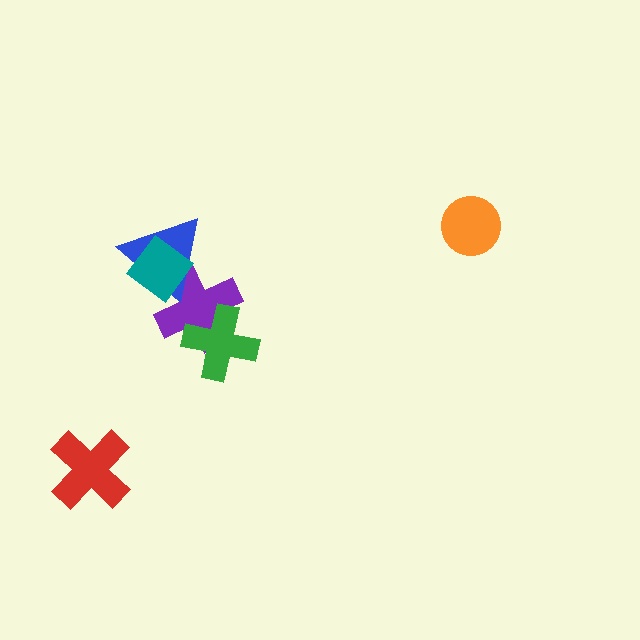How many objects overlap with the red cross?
0 objects overlap with the red cross.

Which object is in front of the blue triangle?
The teal diamond is in front of the blue triangle.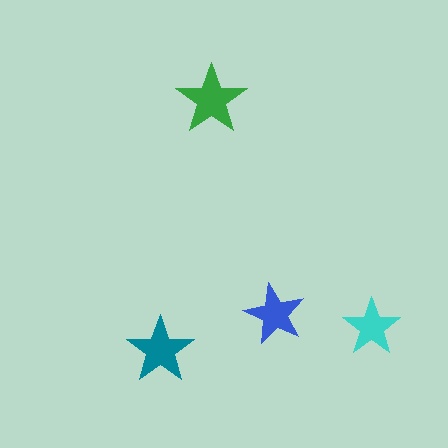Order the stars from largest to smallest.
the green one, the teal one, the blue one, the cyan one.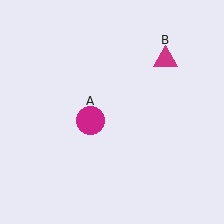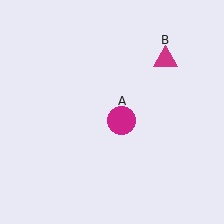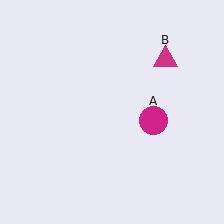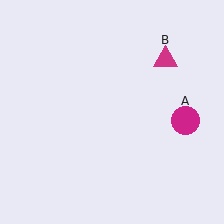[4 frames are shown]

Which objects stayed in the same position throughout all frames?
Magenta triangle (object B) remained stationary.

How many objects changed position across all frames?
1 object changed position: magenta circle (object A).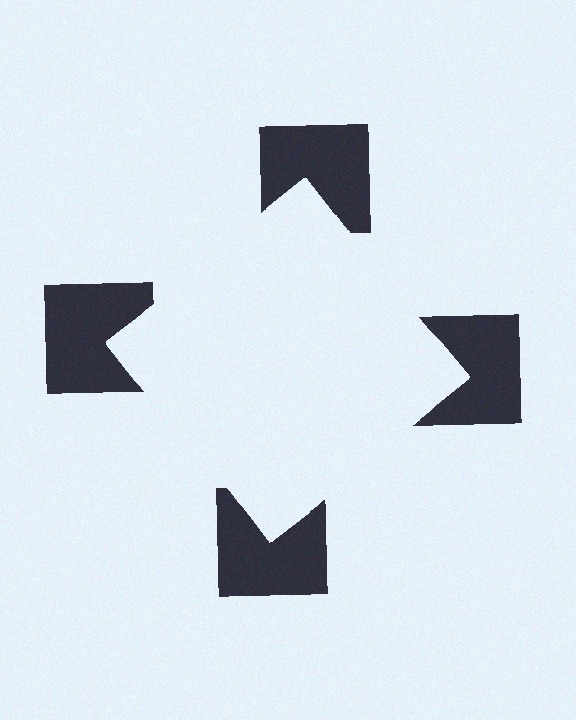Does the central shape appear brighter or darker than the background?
It typically appears slightly brighter than the background, even though no actual brightness change is drawn.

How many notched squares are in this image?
There are 4 — one at each vertex of the illusory square.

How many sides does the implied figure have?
4 sides.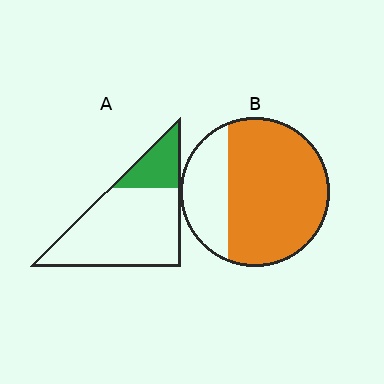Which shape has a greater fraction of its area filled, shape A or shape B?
Shape B.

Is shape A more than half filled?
No.